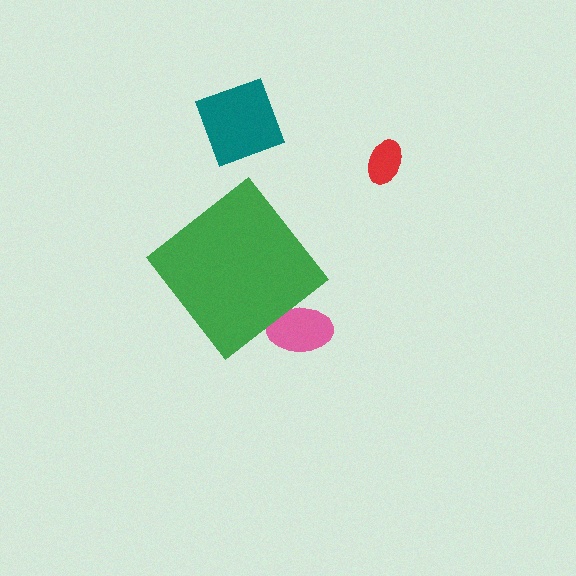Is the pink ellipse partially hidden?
Yes, the pink ellipse is partially hidden behind the green diamond.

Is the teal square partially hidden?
No, the teal square is fully visible.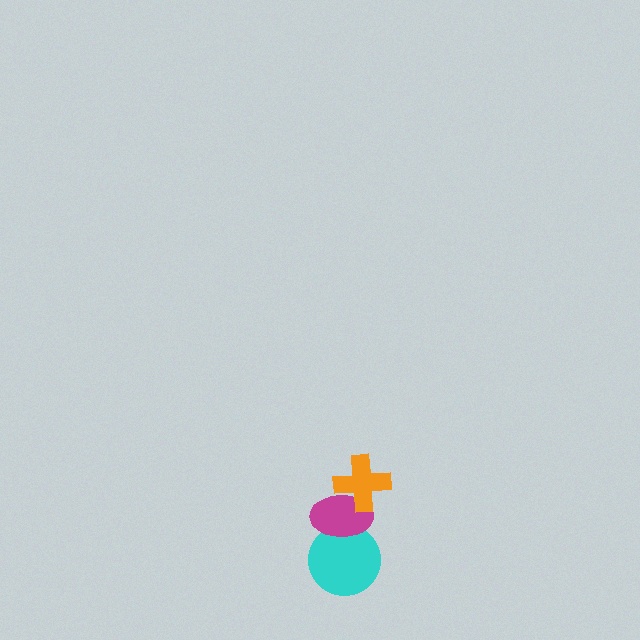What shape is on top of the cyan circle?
The magenta ellipse is on top of the cyan circle.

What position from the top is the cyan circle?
The cyan circle is 3rd from the top.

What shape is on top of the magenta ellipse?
The orange cross is on top of the magenta ellipse.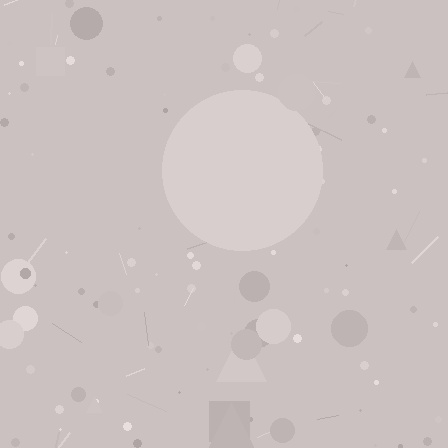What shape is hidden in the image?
A circle is hidden in the image.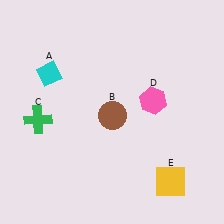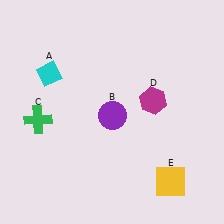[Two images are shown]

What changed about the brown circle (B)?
In Image 1, B is brown. In Image 2, it changed to purple.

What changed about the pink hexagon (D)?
In Image 1, D is pink. In Image 2, it changed to magenta.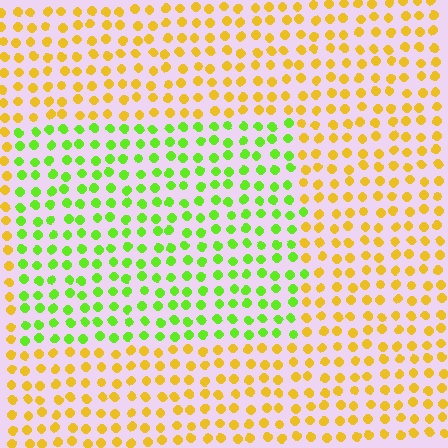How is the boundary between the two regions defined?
The boundary is defined purely by a slight shift in hue (about 55 degrees). Spacing, size, and orientation are identical on both sides.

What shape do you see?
I see a rectangle.